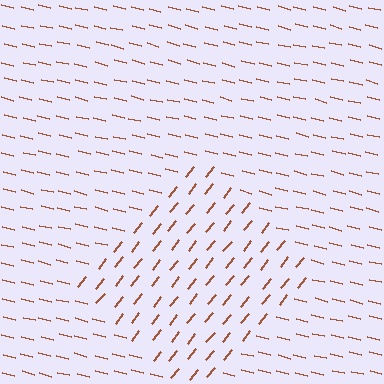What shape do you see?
I see a diamond.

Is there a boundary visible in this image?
Yes, there is a texture boundary formed by a change in line orientation.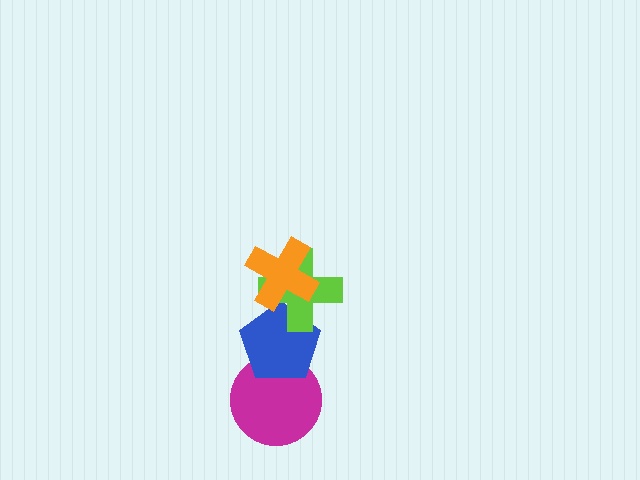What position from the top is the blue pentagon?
The blue pentagon is 3rd from the top.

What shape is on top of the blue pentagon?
The lime cross is on top of the blue pentagon.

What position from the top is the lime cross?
The lime cross is 2nd from the top.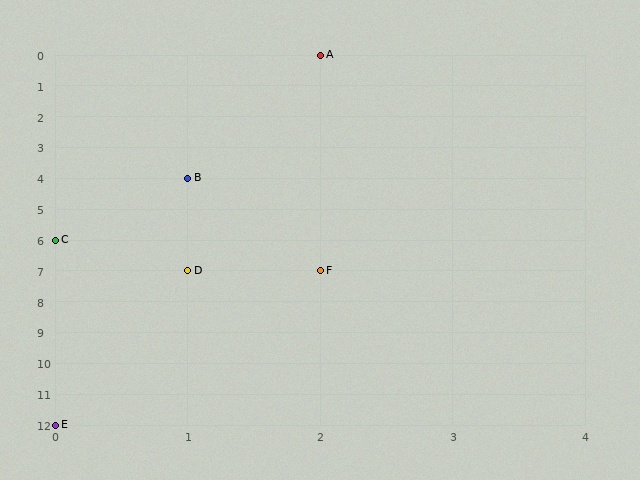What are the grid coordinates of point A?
Point A is at grid coordinates (2, 0).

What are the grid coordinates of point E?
Point E is at grid coordinates (0, 12).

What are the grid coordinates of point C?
Point C is at grid coordinates (0, 6).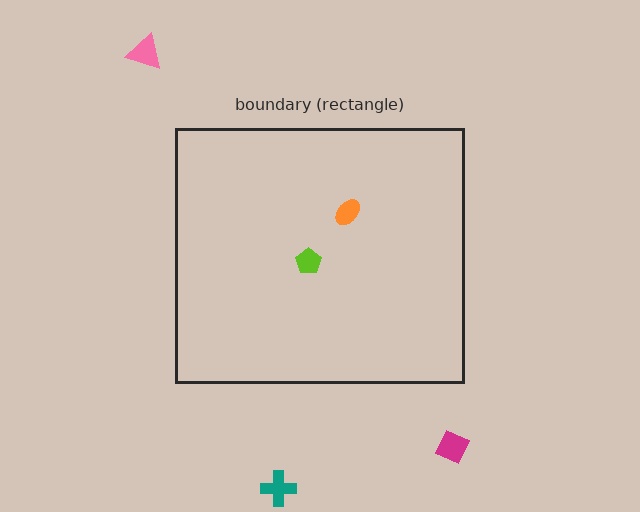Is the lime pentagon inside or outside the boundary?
Inside.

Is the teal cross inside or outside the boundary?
Outside.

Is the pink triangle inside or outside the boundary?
Outside.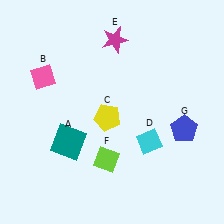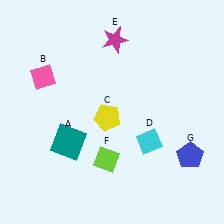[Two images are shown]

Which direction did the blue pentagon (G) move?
The blue pentagon (G) moved down.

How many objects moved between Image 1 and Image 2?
1 object moved between the two images.